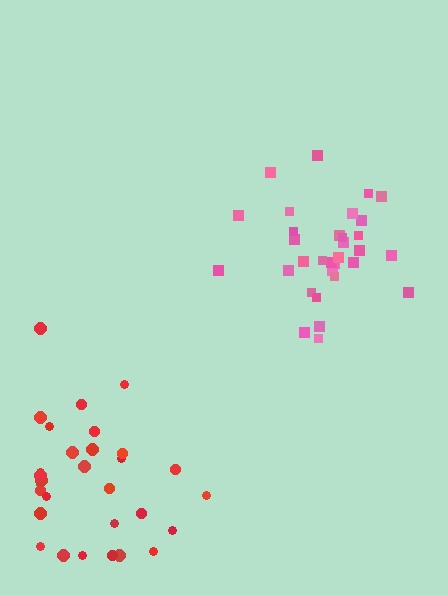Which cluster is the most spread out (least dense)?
Red.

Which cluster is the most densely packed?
Pink.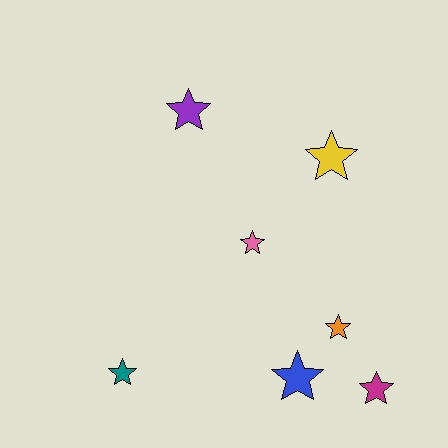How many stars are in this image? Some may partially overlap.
There are 7 stars.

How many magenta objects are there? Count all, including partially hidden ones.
There is 1 magenta object.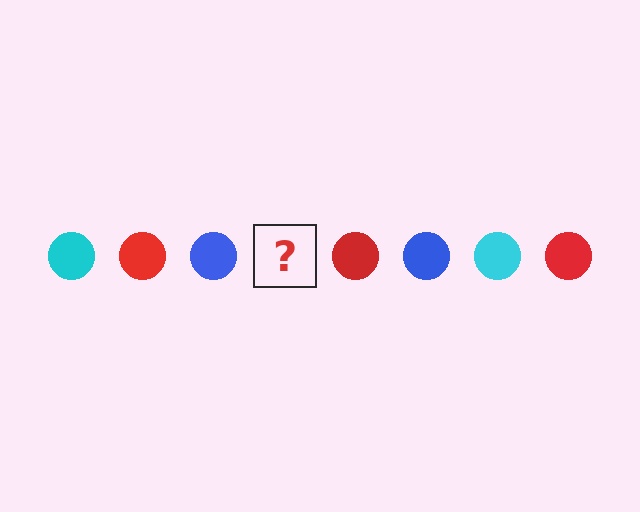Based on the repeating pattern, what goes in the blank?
The blank should be a cyan circle.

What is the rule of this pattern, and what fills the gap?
The rule is that the pattern cycles through cyan, red, blue circles. The gap should be filled with a cyan circle.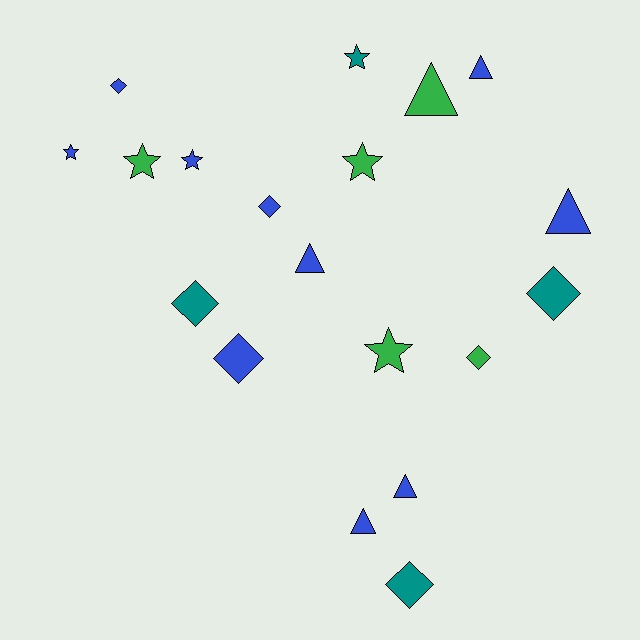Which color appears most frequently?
Blue, with 10 objects.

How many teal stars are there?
There is 1 teal star.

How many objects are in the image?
There are 19 objects.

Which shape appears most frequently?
Diamond, with 7 objects.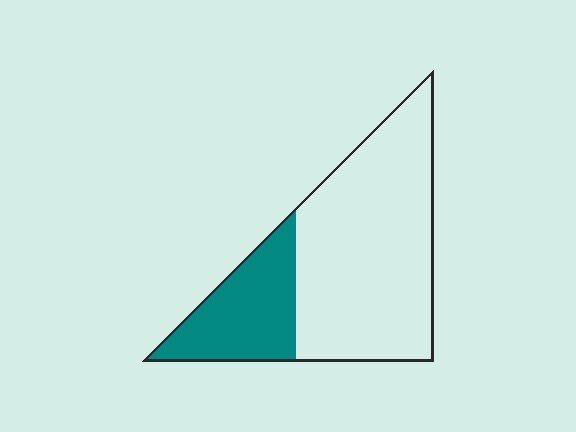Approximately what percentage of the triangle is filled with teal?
Approximately 30%.